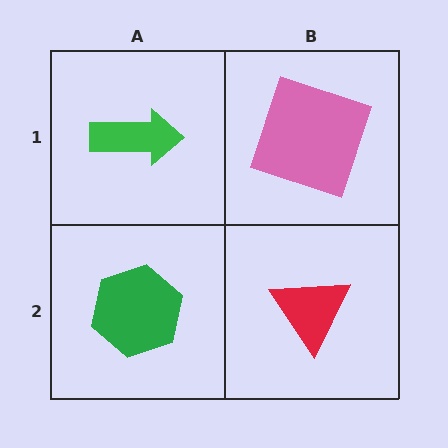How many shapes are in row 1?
2 shapes.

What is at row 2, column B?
A red triangle.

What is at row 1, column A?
A green arrow.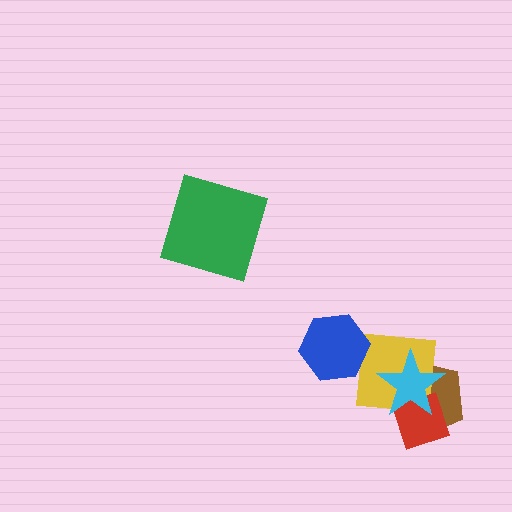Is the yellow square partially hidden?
Yes, it is partially covered by another shape.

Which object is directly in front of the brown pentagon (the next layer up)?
The yellow square is directly in front of the brown pentagon.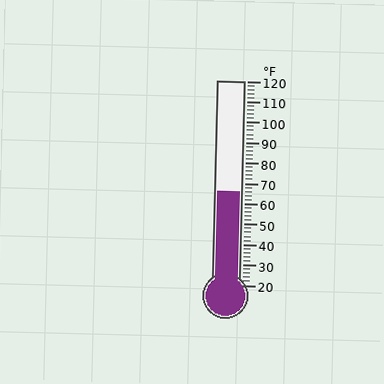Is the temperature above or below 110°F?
The temperature is below 110°F.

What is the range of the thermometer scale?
The thermometer scale ranges from 20°F to 120°F.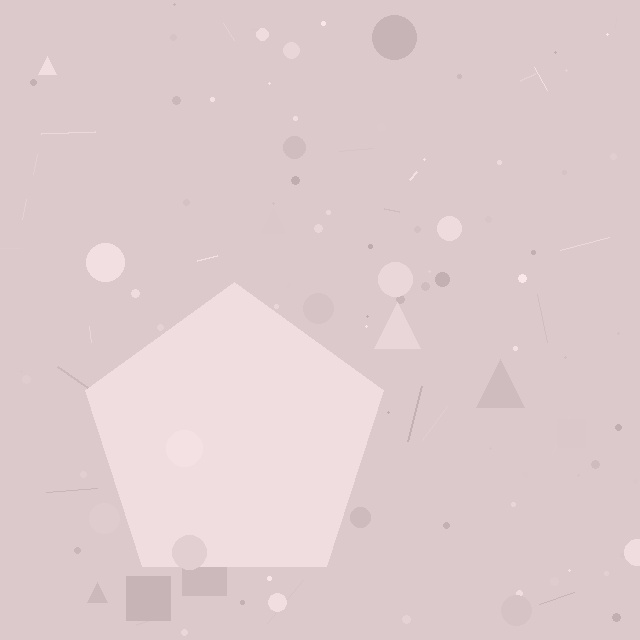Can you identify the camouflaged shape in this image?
The camouflaged shape is a pentagon.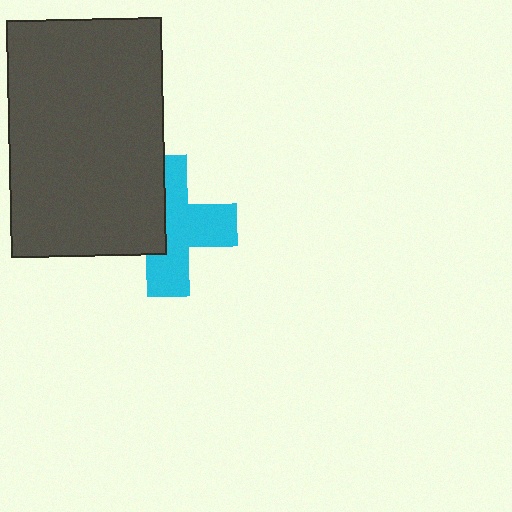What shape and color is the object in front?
The object in front is a dark gray rectangle.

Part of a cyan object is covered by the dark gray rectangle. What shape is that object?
It is a cross.